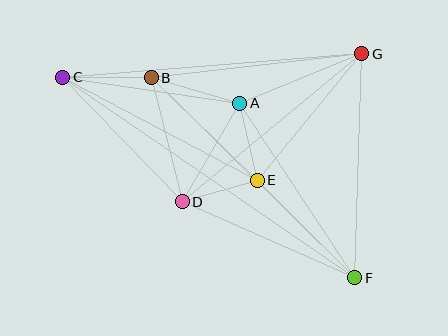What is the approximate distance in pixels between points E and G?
The distance between E and G is approximately 164 pixels.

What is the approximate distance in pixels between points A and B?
The distance between A and B is approximately 92 pixels.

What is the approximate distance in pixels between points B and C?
The distance between B and C is approximately 88 pixels.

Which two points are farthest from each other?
Points C and F are farthest from each other.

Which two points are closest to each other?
Points D and E are closest to each other.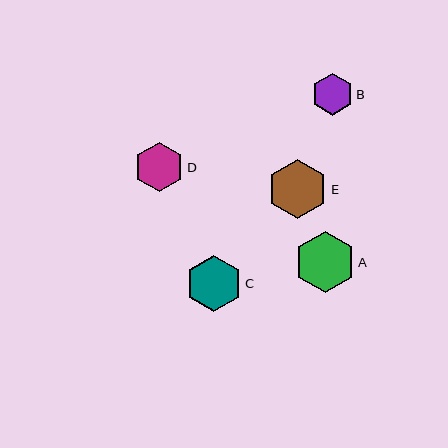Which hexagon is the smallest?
Hexagon B is the smallest with a size of approximately 42 pixels.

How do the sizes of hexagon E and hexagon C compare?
Hexagon E and hexagon C are approximately the same size.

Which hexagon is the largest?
Hexagon A is the largest with a size of approximately 61 pixels.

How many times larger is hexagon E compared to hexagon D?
Hexagon E is approximately 1.2 times the size of hexagon D.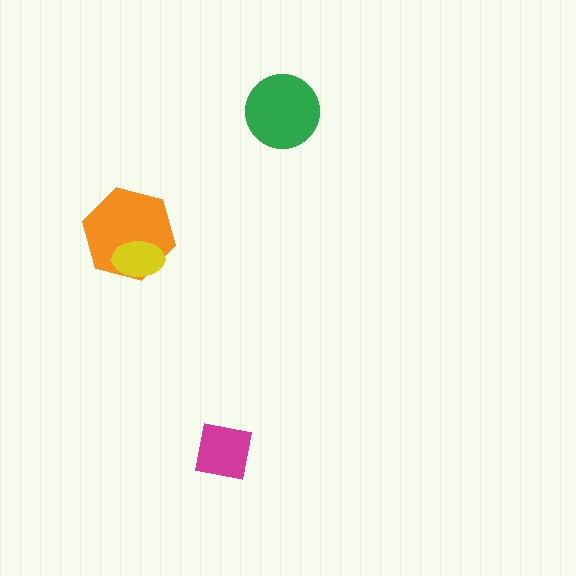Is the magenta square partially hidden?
No, no other shape covers it.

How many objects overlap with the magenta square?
0 objects overlap with the magenta square.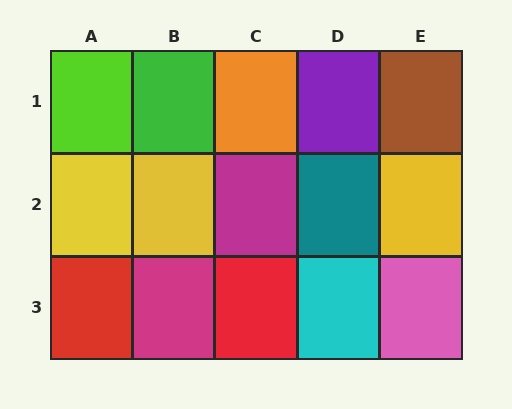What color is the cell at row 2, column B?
Yellow.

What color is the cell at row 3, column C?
Red.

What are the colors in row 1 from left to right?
Lime, green, orange, purple, brown.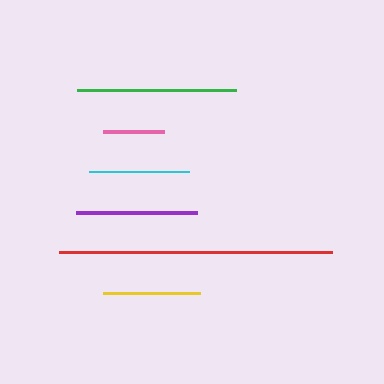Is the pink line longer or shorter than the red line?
The red line is longer than the pink line.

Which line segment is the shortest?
The pink line is the shortest at approximately 61 pixels.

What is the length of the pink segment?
The pink segment is approximately 61 pixels long.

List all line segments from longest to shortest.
From longest to shortest: red, green, purple, cyan, yellow, pink.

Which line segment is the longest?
The red line is the longest at approximately 273 pixels.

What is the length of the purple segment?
The purple segment is approximately 121 pixels long.